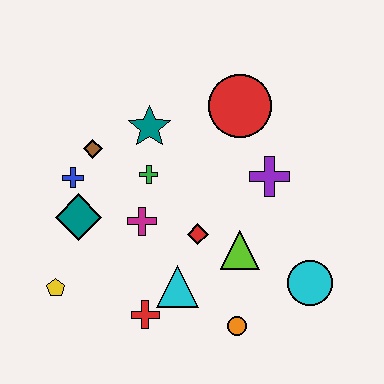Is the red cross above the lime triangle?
No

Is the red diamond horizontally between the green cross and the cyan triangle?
No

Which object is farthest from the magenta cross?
The cyan circle is farthest from the magenta cross.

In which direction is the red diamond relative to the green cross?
The red diamond is below the green cross.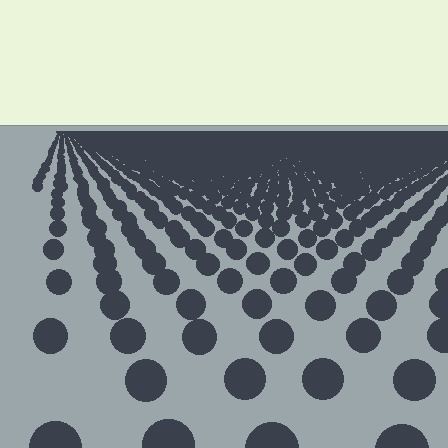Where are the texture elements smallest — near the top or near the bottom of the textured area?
Near the top.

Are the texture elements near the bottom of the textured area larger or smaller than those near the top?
Larger. Near the bottom, elements are closer to the viewer and appear at a bigger on-screen size.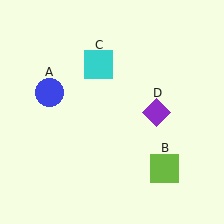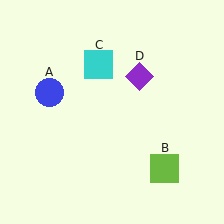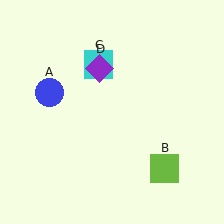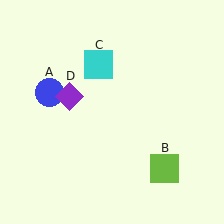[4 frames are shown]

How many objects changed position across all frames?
1 object changed position: purple diamond (object D).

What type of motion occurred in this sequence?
The purple diamond (object D) rotated counterclockwise around the center of the scene.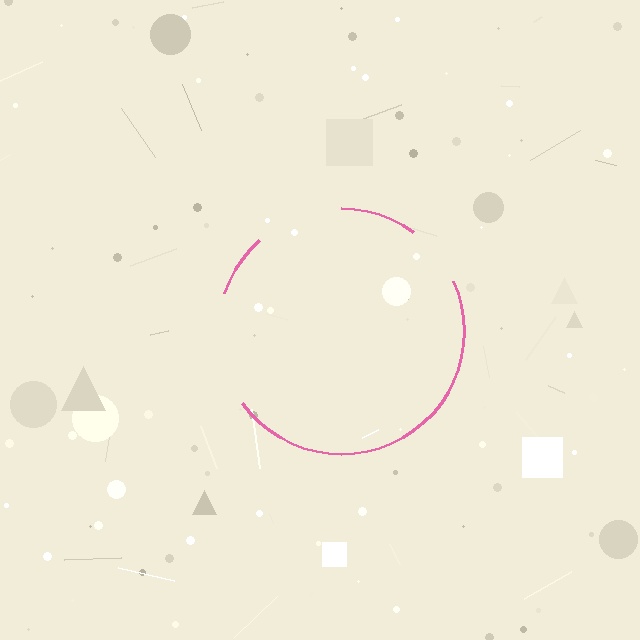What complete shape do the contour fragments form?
The contour fragments form a circle.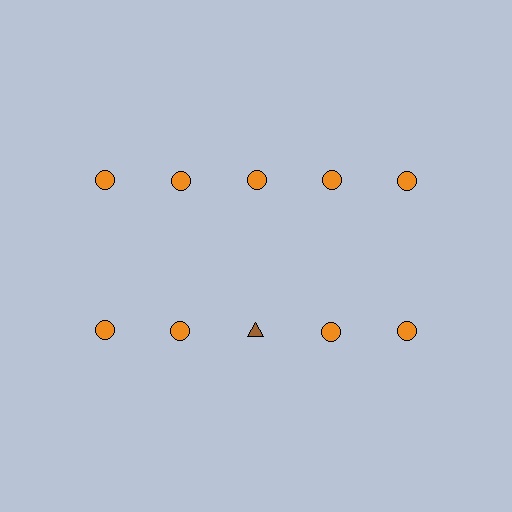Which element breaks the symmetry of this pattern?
The brown triangle in the second row, center column breaks the symmetry. All other shapes are orange circles.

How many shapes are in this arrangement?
There are 10 shapes arranged in a grid pattern.